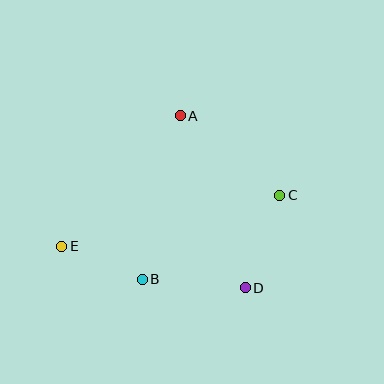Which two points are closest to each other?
Points B and E are closest to each other.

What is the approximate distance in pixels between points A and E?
The distance between A and E is approximately 176 pixels.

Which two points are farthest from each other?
Points C and E are farthest from each other.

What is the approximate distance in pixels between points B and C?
The distance between B and C is approximately 161 pixels.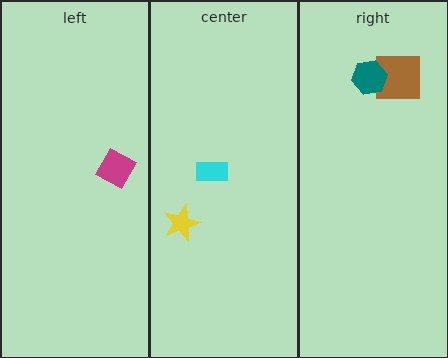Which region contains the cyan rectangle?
The center region.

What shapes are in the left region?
The magenta diamond.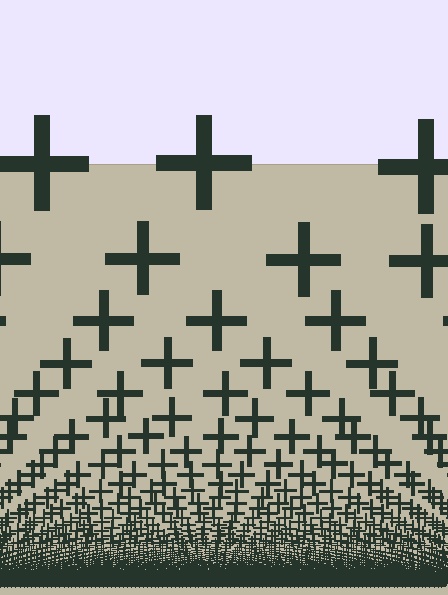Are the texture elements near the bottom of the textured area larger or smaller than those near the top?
Smaller. The gradient is inverted — elements near the bottom are smaller and denser.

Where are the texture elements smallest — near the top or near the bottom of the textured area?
Near the bottom.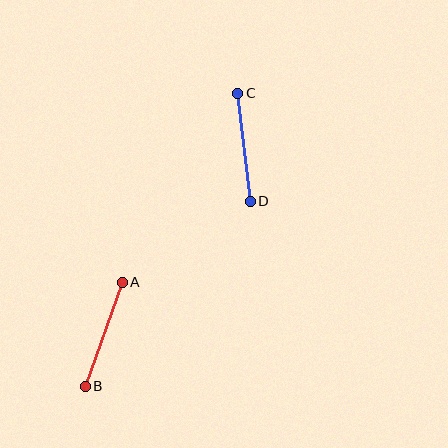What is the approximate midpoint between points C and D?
The midpoint is at approximately (244, 147) pixels.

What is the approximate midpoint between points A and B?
The midpoint is at approximately (104, 334) pixels.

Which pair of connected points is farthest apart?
Points A and B are farthest apart.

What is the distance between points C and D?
The distance is approximately 108 pixels.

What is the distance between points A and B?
The distance is approximately 110 pixels.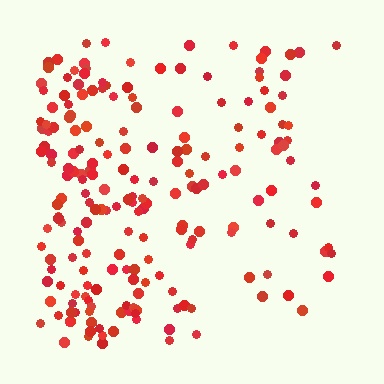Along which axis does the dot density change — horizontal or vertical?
Horizontal.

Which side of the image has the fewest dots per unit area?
The right.